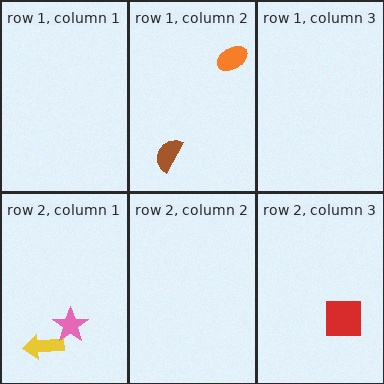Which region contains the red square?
The row 2, column 3 region.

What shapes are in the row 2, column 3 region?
The red square.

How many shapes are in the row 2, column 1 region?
2.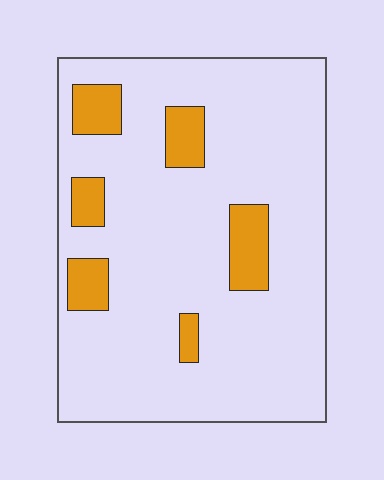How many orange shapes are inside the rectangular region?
6.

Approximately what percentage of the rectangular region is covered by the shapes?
Approximately 15%.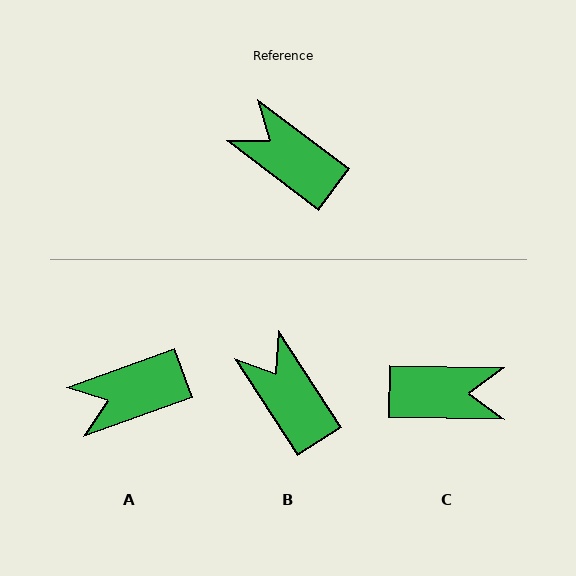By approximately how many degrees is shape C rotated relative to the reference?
Approximately 144 degrees clockwise.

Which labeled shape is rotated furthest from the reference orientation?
C, about 144 degrees away.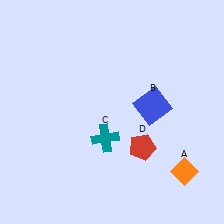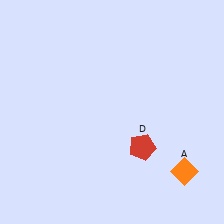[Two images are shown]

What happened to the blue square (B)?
The blue square (B) was removed in Image 2. It was in the top-right area of Image 1.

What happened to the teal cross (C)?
The teal cross (C) was removed in Image 2. It was in the bottom-left area of Image 1.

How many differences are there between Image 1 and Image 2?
There are 2 differences between the two images.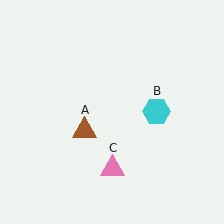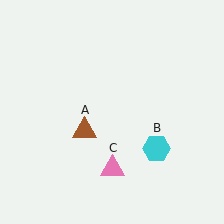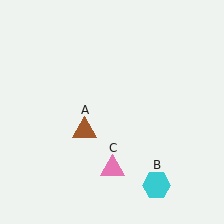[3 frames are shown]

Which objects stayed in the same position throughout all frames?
Brown triangle (object A) and pink triangle (object C) remained stationary.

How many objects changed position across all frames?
1 object changed position: cyan hexagon (object B).